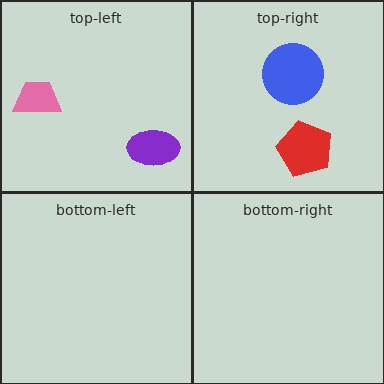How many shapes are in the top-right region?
2.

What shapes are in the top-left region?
The pink trapezoid, the purple ellipse.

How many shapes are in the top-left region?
2.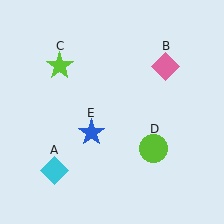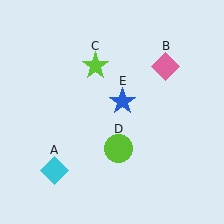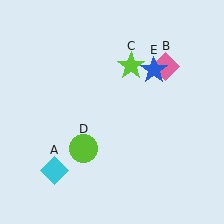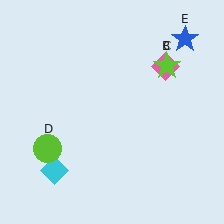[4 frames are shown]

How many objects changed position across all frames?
3 objects changed position: lime star (object C), lime circle (object D), blue star (object E).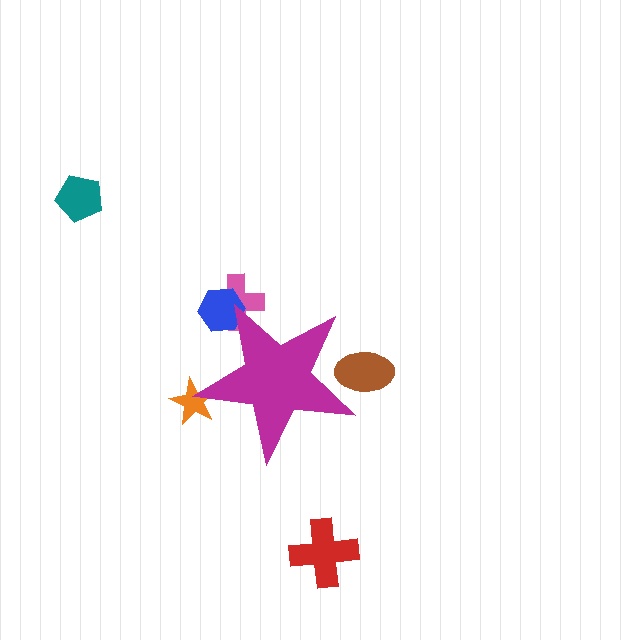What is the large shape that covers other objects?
A magenta star.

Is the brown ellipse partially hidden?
Yes, the brown ellipse is partially hidden behind the magenta star.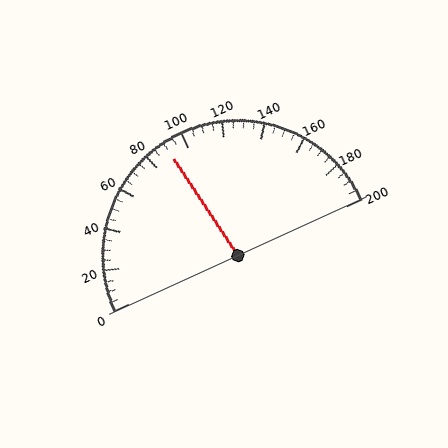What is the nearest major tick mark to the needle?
The nearest major tick mark is 80.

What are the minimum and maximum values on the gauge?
The gauge ranges from 0 to 200.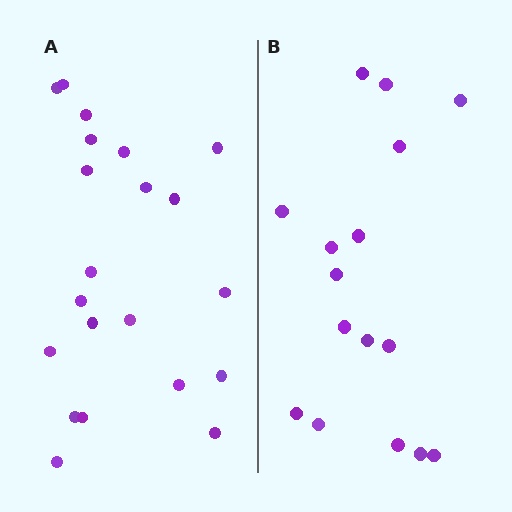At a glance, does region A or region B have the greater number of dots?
Region A (the left region) has more dots.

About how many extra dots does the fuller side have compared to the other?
Region A has about 5 more dots than region B.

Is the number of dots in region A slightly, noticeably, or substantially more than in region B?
Region A has noticeably more, but not dramatically so. The ratio is roughly 1.3 to 1.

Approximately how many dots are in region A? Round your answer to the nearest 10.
About 20 dots. (The exact count is 21, which rounds to 20.)